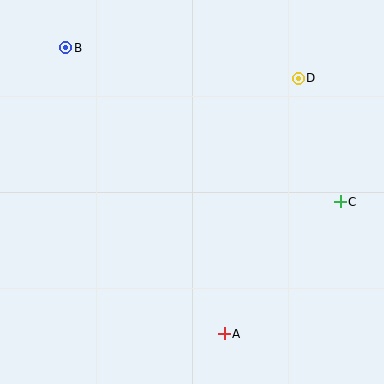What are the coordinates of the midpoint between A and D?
The midpoint between A and D is at (261, 206).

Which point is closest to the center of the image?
Point A at (224, 334) is closest to the center.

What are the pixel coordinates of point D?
Point D is at (298, 78).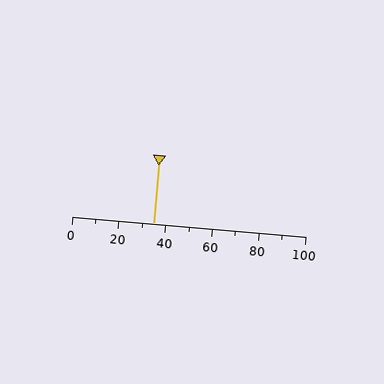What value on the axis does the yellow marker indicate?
The marker indicates approximately 35.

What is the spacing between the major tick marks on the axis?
The major ticks are spaced 20 apart.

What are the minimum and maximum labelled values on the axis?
The axis runs from 0 to 100.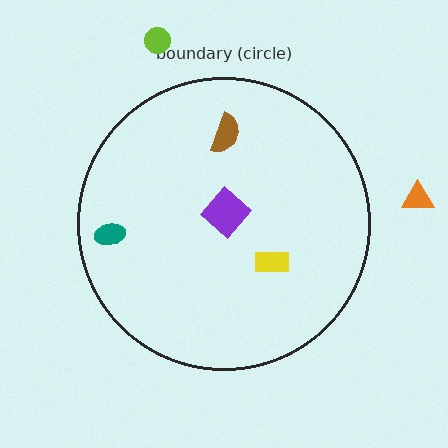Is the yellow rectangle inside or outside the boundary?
Inside.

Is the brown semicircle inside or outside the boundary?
Inside.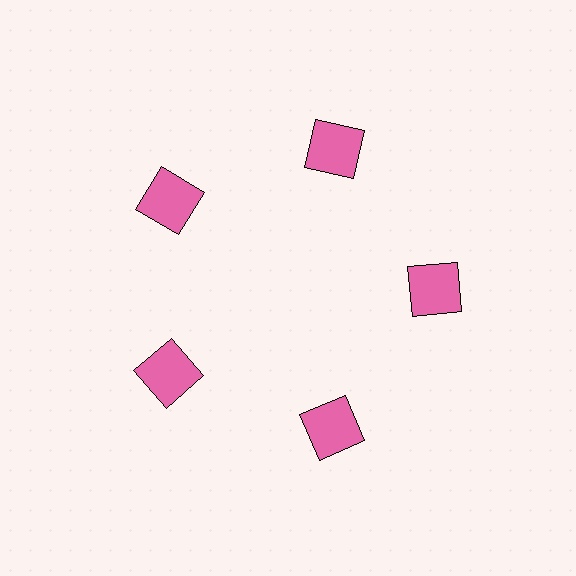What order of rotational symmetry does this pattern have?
This pattern has 5-fold rotational symmetry.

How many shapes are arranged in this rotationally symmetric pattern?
There are 5 shapes, arranged in 5 groups of 1.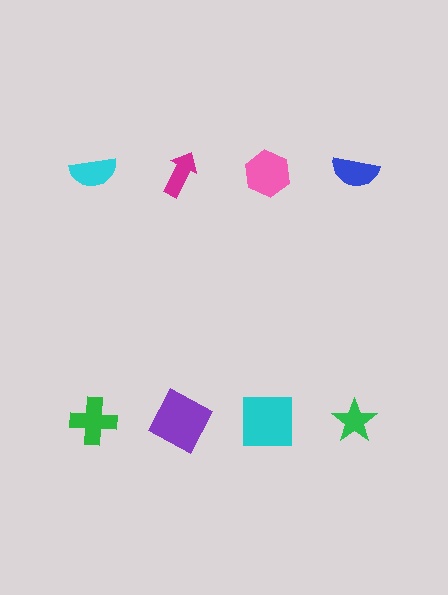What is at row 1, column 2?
A magenta arrow.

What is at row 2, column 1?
A green cross.